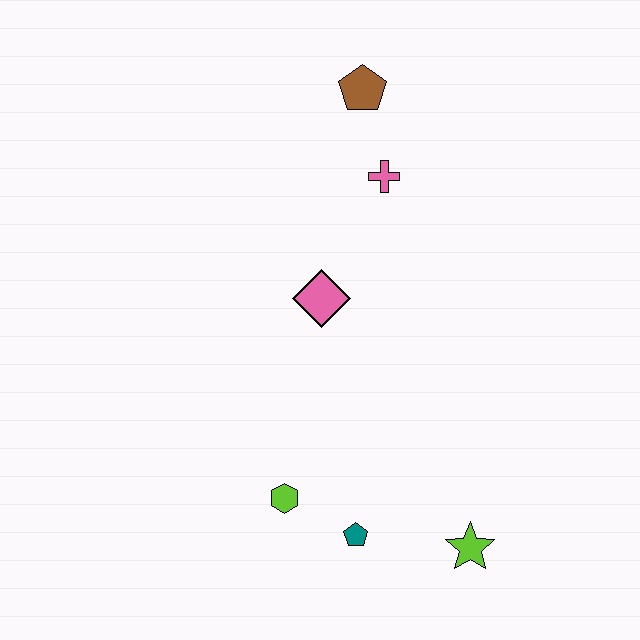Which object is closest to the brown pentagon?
The pink cross is closest to the brown pentagon.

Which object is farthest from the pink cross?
The lime star is farthest from the pink cross.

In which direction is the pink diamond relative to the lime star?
The pink diamond is above the lime star.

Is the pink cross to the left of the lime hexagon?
No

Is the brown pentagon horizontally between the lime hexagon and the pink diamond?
No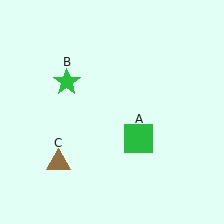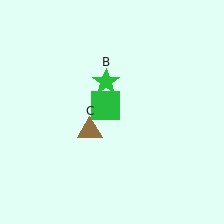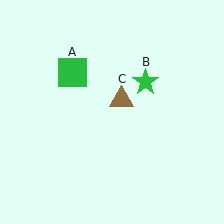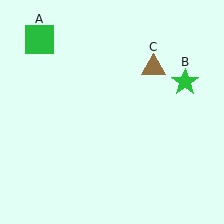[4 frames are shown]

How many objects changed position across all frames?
3 objects changed position: green square (object A), green star (object B), brown triangle (object C).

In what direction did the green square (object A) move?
The green square (object A) moved up and to the left.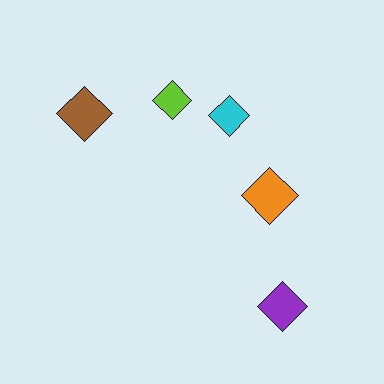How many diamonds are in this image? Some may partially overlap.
There are 5 diamonds.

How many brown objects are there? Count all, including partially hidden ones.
There is 1 brown object.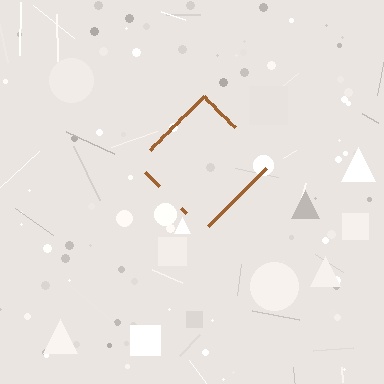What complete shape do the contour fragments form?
The contour fragments form a diamond.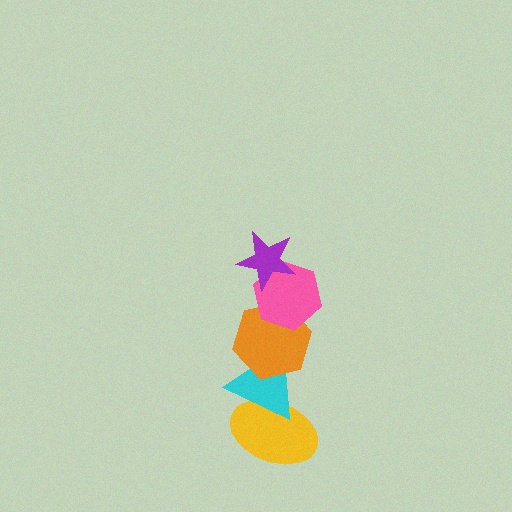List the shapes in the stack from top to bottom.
From top to bottom: the purple star, the pink hexagon, the orange hexagon, the cyan triangle, the yellow ellipse.